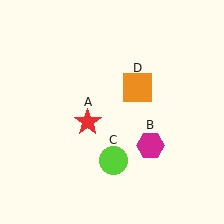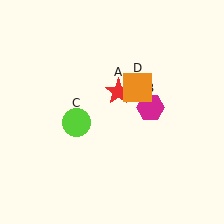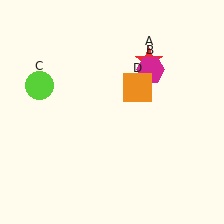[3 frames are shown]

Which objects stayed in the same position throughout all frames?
Orange square (object D) remained stationary.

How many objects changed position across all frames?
3 objects changed position: red star (object A), magenta hexagon (object B), lime circle (object C).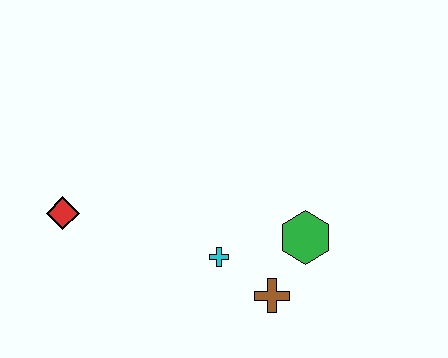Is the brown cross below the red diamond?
Yes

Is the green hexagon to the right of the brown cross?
Yes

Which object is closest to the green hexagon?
The brown cross is closest to the green hexagon.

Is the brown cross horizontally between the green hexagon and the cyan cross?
Yes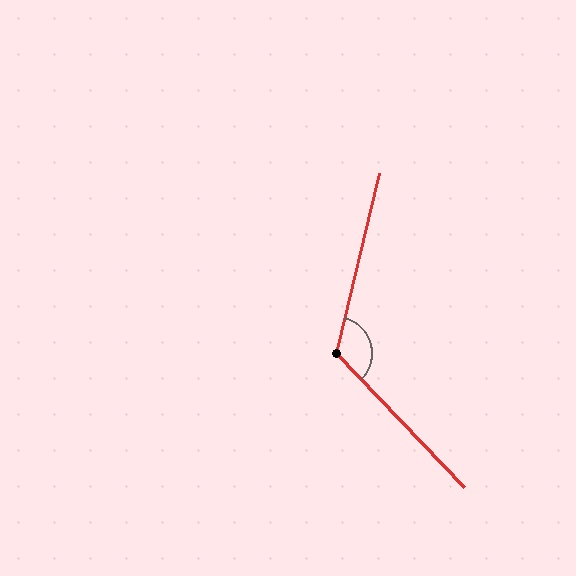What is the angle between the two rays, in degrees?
Approximately 123 degrees.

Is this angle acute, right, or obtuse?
It is obtuse.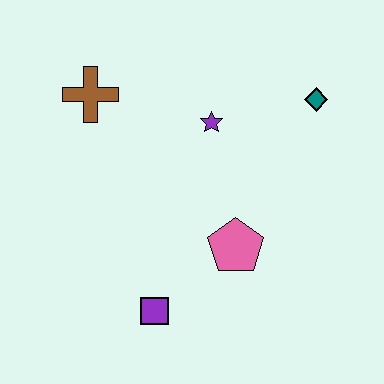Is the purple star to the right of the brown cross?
Yes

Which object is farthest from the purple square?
The teal diamond is farthest from the purple square.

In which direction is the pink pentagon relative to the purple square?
The pink pentagon is to the right of the purple square.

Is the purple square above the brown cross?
No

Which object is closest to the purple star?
The teal diamond is closest to the purple star.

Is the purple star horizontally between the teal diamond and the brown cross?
Yes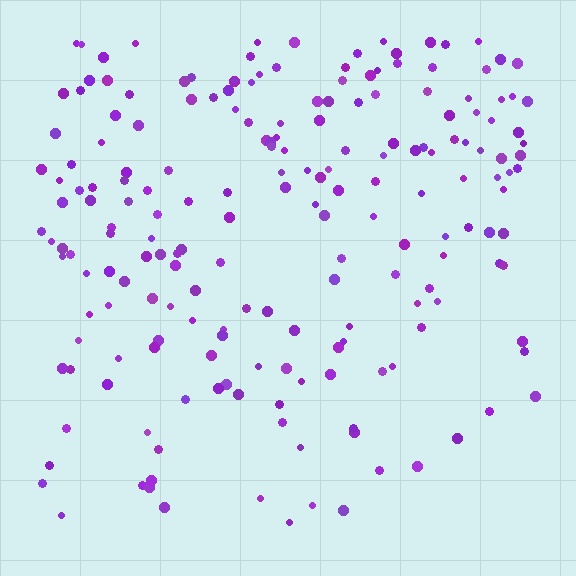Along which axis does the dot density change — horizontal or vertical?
Vertical.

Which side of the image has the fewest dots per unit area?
The bottom.